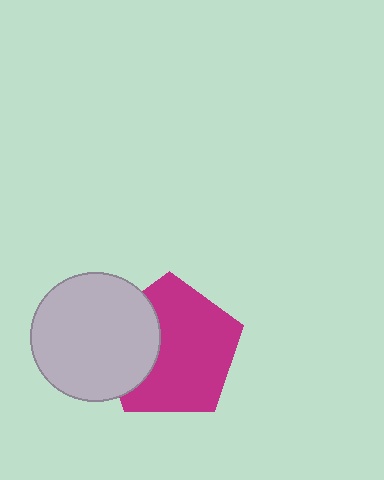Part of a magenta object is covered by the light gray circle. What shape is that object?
It is a pentagon.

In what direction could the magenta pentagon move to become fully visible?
The magenta pentagon could move right. That would shift it out from behind the light gray circle entirely.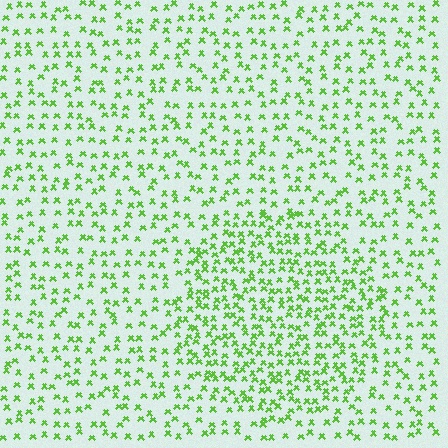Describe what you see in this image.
The image contains small lime elements arranged at two different densities. A circle-shaped region is visible where the elements are more densely packed than the surrounding area.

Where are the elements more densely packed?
The elements are more densely packed inside the circle boundary.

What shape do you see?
I see a circle.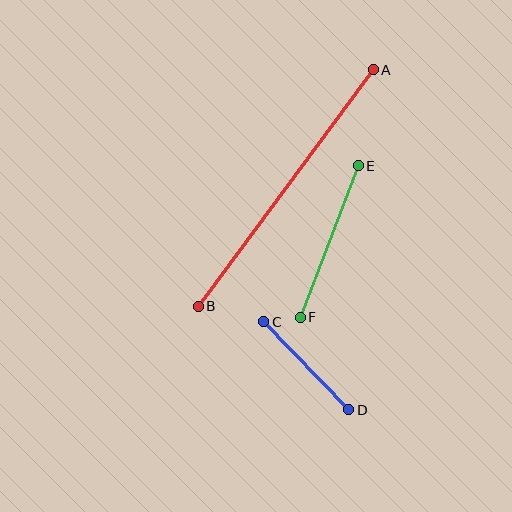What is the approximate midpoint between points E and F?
The midpoint is at approximately (329, 241) pixels.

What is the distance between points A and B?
The distance is approximately 294 pixels.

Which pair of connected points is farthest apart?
Points A and B are farthest apart.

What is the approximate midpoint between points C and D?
The midpoint is at approximately (306, 366) pixels.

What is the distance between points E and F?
The distance is approximately 163 pixels.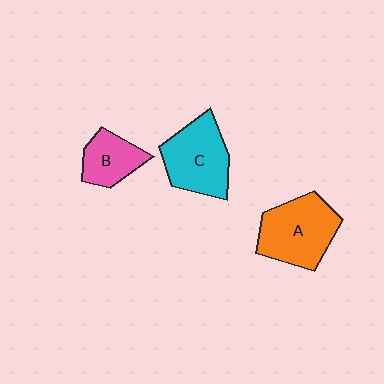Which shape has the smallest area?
Shape B (pink).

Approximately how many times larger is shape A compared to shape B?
Approximately 1.7 times.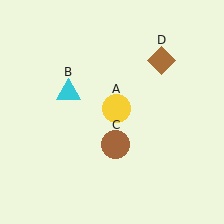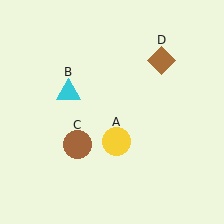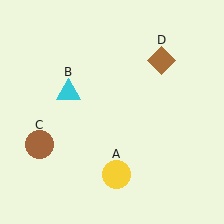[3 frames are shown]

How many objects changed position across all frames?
2 objects changed position: yellow circle (object A), brown circle (object C).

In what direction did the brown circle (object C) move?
The brown circle (object C) moved left.